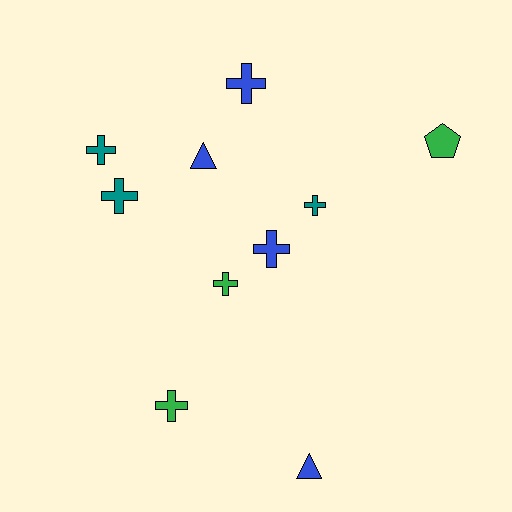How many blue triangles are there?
There are 2 blue triangles.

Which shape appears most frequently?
Cross, with 7 objects.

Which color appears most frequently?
Blue, with 4 objects.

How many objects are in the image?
There are 10 objects.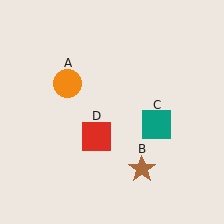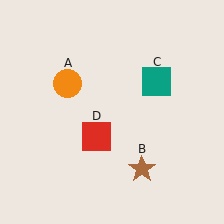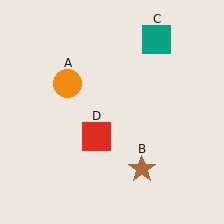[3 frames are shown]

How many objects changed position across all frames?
1 object changed position: teal square (object C).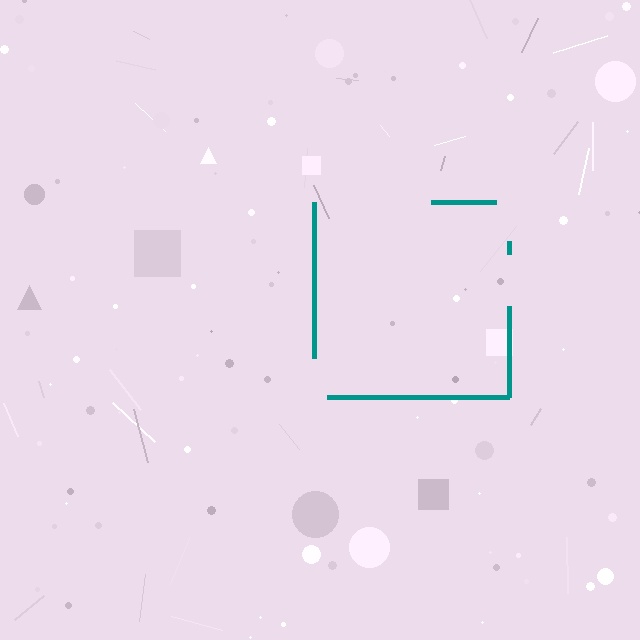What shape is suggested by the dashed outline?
The dashed outline suggests a square.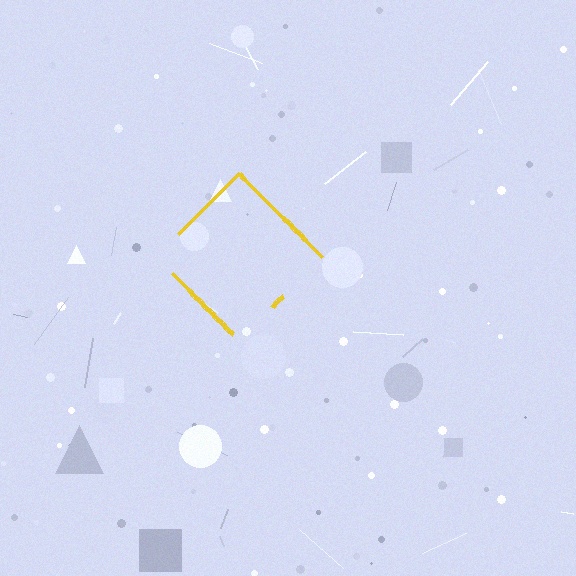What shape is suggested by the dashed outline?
The dashed outline suggests a diamond.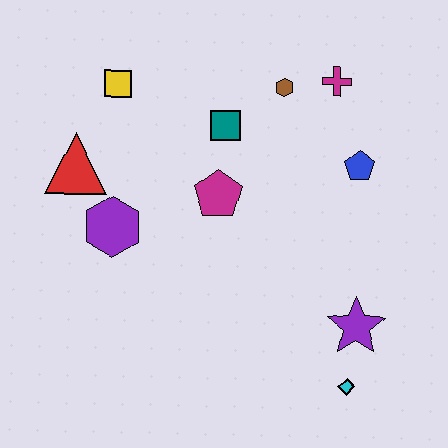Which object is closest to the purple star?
The cyan diamond is closest to the purple star.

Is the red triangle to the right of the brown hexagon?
No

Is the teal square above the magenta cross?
No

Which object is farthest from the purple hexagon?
The cyan diamond is farthest from the purple hexagon.